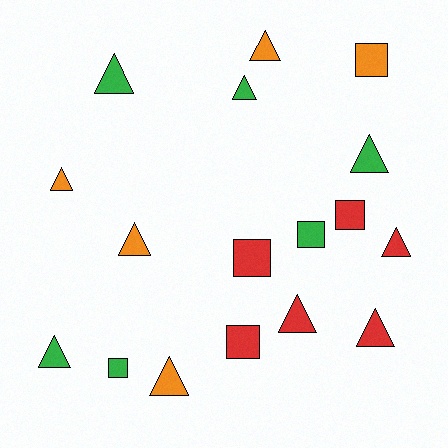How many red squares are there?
There are 3 red squares.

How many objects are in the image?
There are 17 objects.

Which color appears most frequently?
Green, with 6 objects.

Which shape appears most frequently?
Triangle, with 11 objects.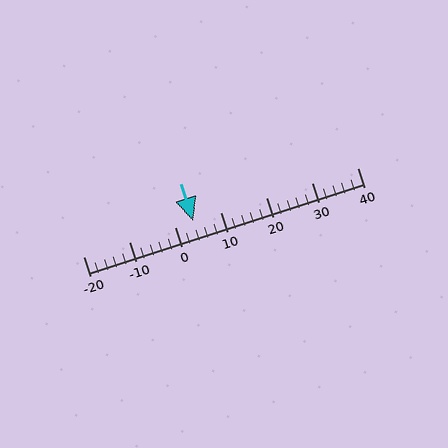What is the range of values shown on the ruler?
The ruler shows values from -20 to 40.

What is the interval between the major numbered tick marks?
The major tick marks are spaced 10 units apart.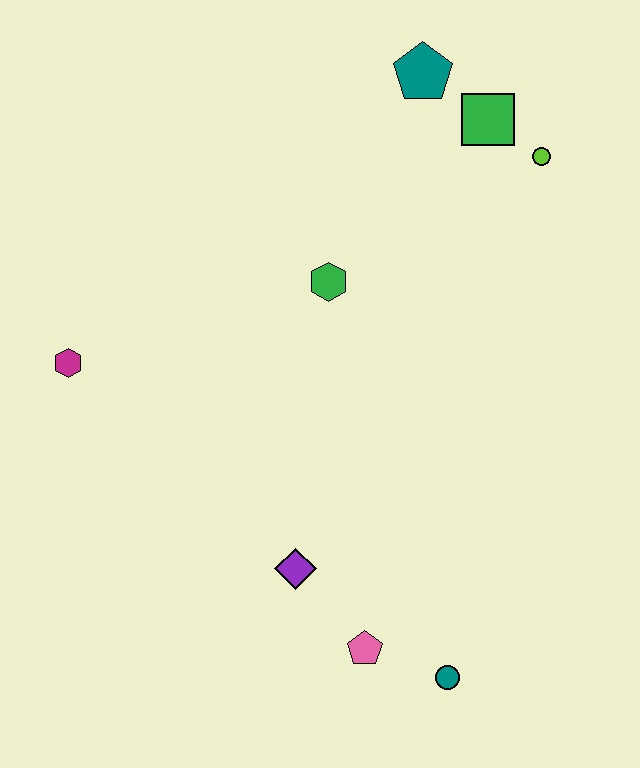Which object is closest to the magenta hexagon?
The green hexagon is closest to the magenta hexagon.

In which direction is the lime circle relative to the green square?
The lime circle is to the right of the green square.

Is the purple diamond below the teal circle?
No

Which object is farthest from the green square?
The teal circle is farthest from the green square.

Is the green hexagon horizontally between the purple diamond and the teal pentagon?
Yes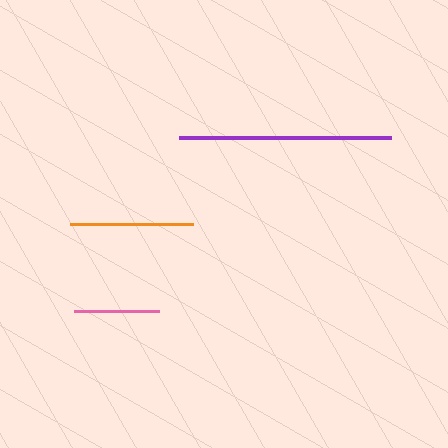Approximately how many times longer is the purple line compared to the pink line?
The purple line is approximately 2.5 times the length of the pink line.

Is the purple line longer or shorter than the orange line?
The purple line is longer than the orange line.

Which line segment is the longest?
The purple line is the longest at approximately 212 pixels.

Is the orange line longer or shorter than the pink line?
The orange line is longer than the pink line.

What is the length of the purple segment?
The purple segment is approximately 212 pixels long.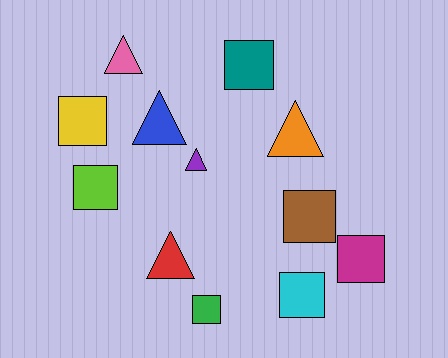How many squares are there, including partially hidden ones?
There are 7 squares.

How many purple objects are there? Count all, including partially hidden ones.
There is 1 purple object.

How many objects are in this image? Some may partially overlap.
There are 12 objects.